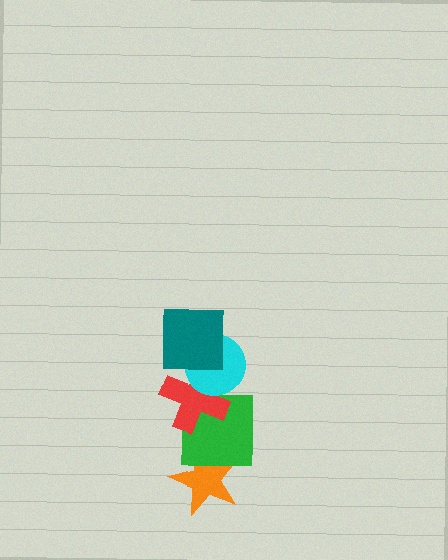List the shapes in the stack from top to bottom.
From top to bottom: the teal square, the cyan circle, the red cross, the green square, the orange star.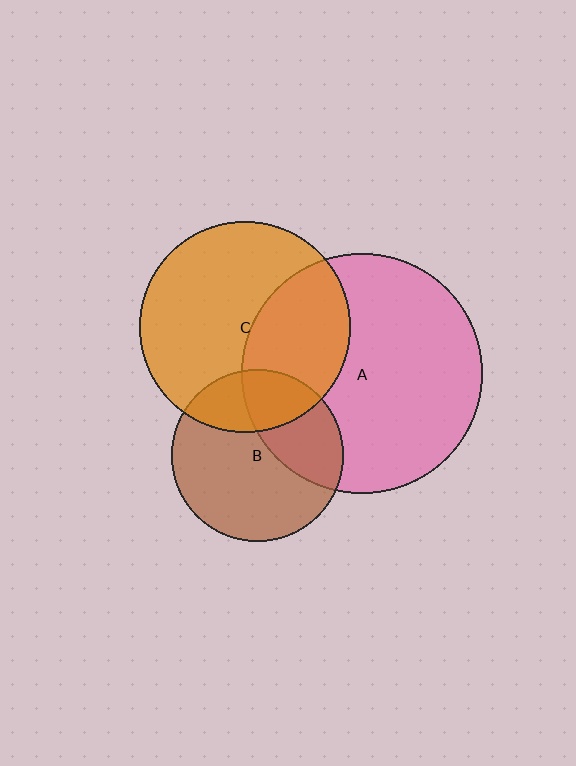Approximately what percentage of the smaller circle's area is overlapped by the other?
Approximately 35%.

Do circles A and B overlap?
Yes.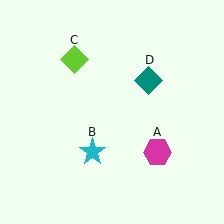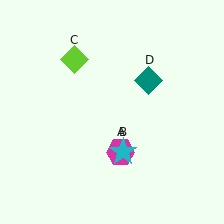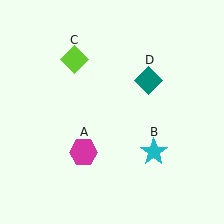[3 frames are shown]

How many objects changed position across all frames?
2 objects changed position: magenta hexagon (object A), cyan star (object B).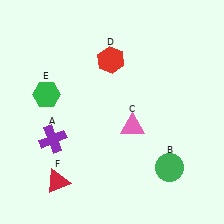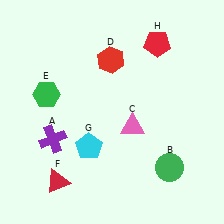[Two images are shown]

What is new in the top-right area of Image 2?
A red pentagon (H) was added in the top-right area of Image 2.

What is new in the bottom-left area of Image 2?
A cyan pentagon (G) was added in the bottom-left area of Image 2.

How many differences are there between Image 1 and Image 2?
There are 2 differences between the two images.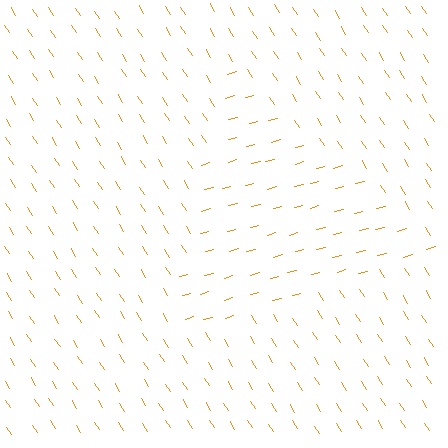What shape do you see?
I see a triangle.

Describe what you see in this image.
The image is filled with small orange line segments. A triangle region in the image has lines oriented differently from the surrounding lines, creating a visible texture boundary.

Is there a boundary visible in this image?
Yes, there is a texture boundary formed by a change in line orientation.